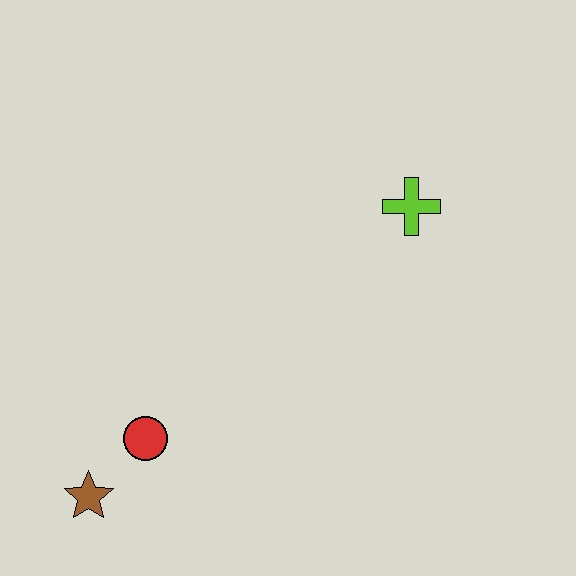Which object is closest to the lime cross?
The red circle is closest to the lime cross.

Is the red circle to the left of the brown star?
No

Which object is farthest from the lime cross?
The brown star is farthest from the lime cross.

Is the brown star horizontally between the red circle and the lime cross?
No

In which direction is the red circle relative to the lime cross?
The red circle is to the left of the lime cross.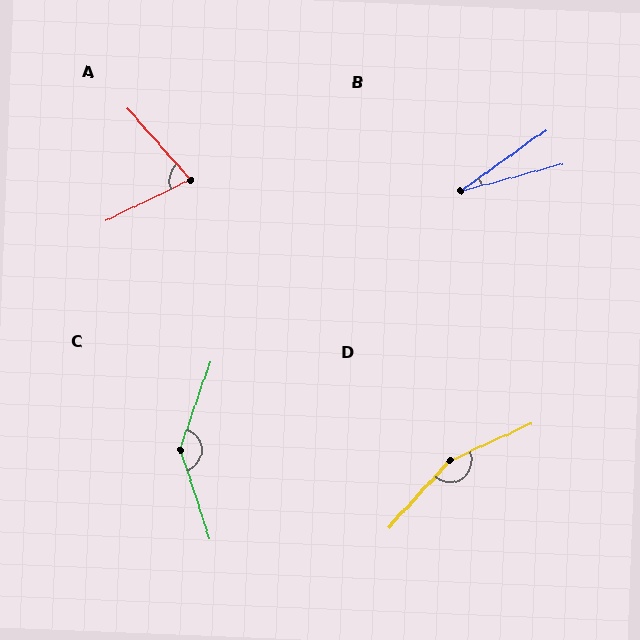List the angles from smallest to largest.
B (21°), A (74°), C (143°), D (157°).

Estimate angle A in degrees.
Approximately 74 degrees.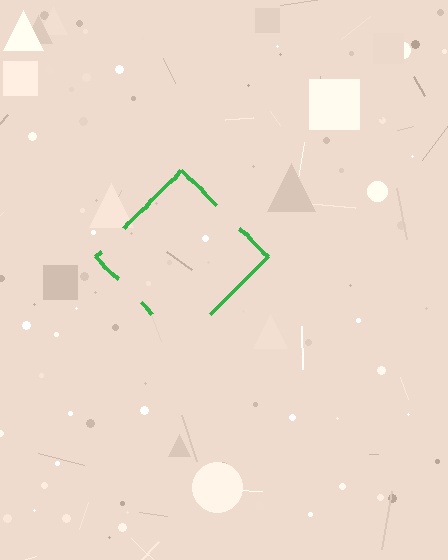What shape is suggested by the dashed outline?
The dashed outline suggests a diamond.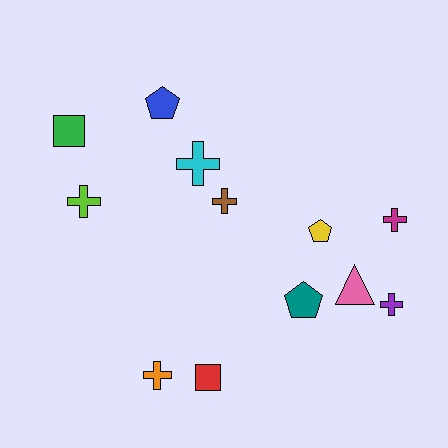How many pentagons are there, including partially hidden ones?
There are 3 pentagons.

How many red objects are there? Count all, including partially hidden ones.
There is 1 red object.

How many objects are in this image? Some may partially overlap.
There are 12 objects.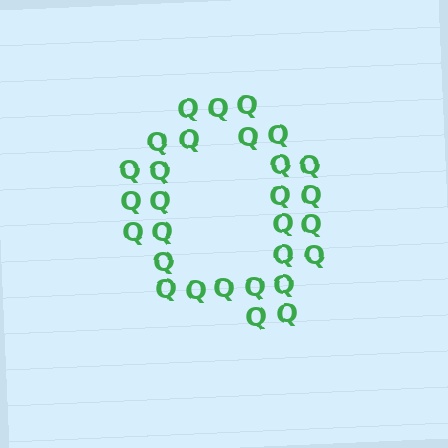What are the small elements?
The small elements are letter Q's.